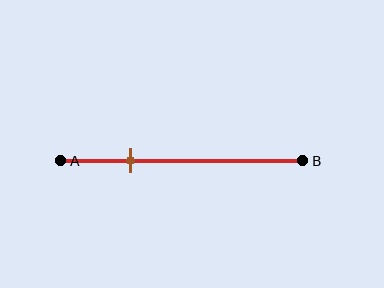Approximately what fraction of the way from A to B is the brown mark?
The brown mark is approximately 30% of the way from A to B.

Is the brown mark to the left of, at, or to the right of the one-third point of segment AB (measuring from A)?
The brown mark is to the left of the one-third point of segment AB.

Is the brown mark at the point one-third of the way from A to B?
No, the mark is at about 30% from A, not at the 33% one-third point.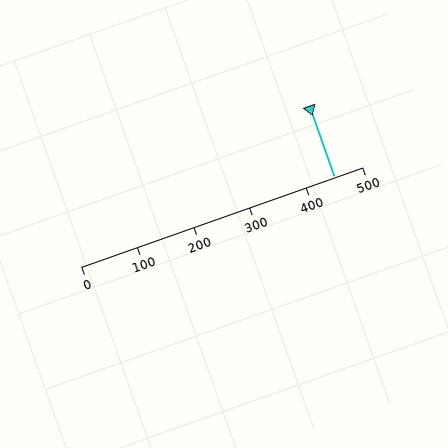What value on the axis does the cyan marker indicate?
The marker indicates approximately 450.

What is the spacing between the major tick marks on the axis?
The major ticks are spaced 100 apart.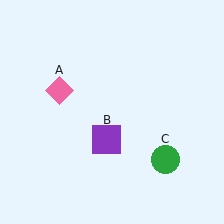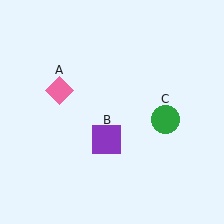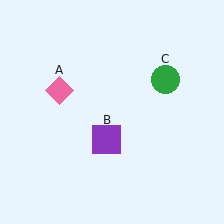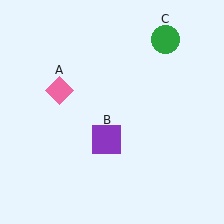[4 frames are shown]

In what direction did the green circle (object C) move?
The green circle (object C) moved up.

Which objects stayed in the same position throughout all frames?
Pink diamond (object A) and purple square (object B) remained stationary.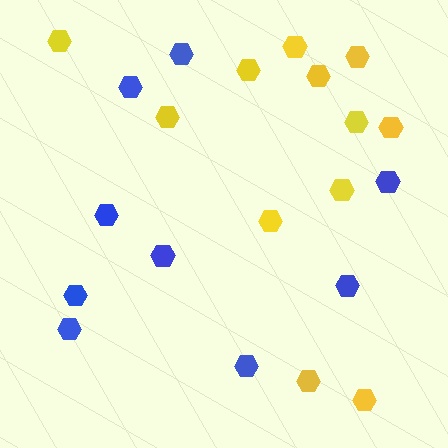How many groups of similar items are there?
There are 2 groups: one group of blue hexagons (9) and one group of yellow hexagons (12).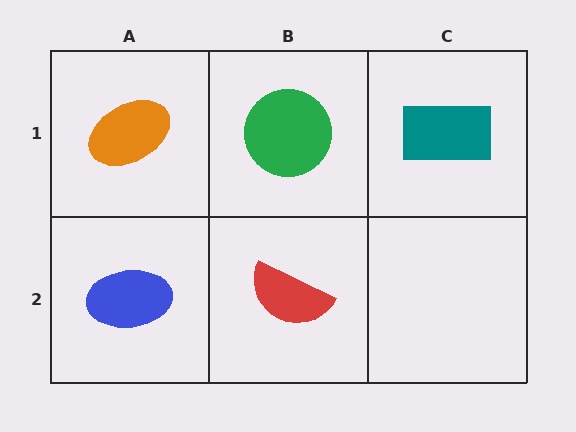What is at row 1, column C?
A teal rectangle.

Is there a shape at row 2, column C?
No, that cell is empty.